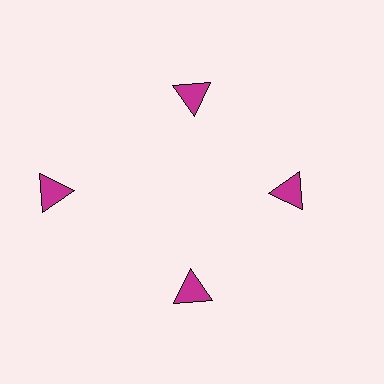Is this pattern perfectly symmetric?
No. The 4 magenta triangles are arranged in a ring, but one element near the 9 o'clock position is pushed outward from the center, breaking the 4-fold rotational symmetry.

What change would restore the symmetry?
The symmetry would be restored by moving it inward, back onto the ring so that all 4 triangles sit at equal angles and equal distance from the center.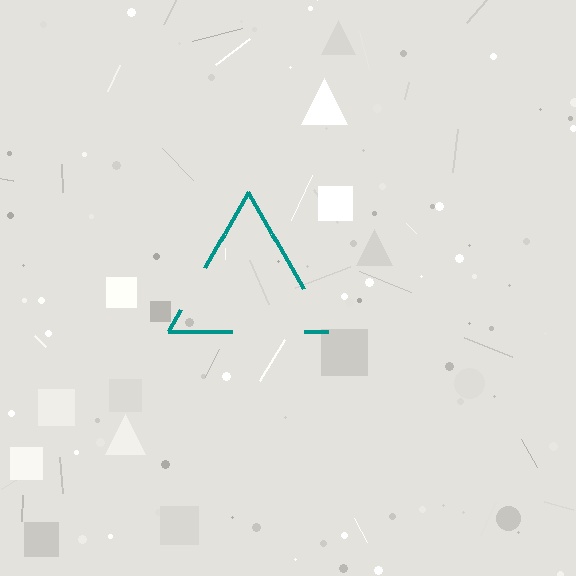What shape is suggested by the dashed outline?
The dashed outline suggests a triangle.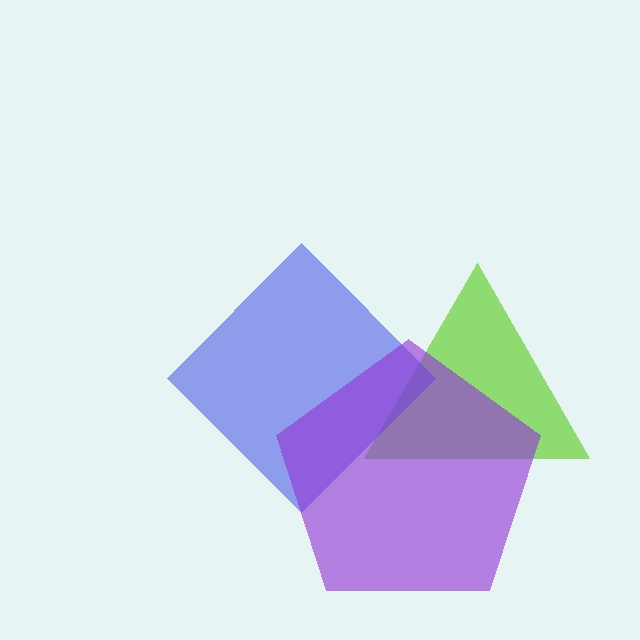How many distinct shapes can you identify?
There are 3 distinct shapes: a lime triangle, a blue diamond, a purple pentagon.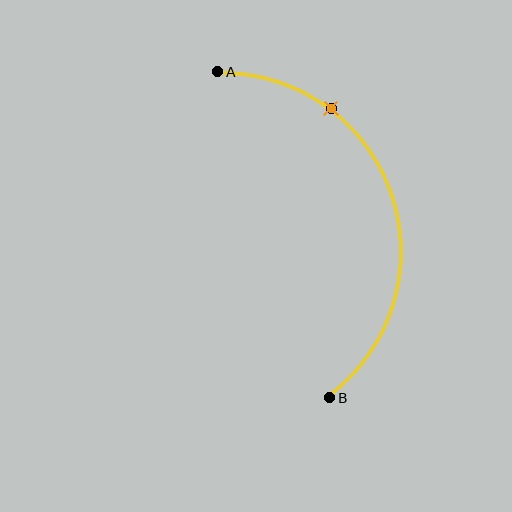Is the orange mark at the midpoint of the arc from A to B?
No. The orange mark lies on the arc but is closer to endpoint A. The arc midpoint would be at the point on the curve equidistant along the arc from both A and B.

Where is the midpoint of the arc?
The arc midpoint is the point on the curve farthest from the straight line joining A and B. It sits to the right of that line.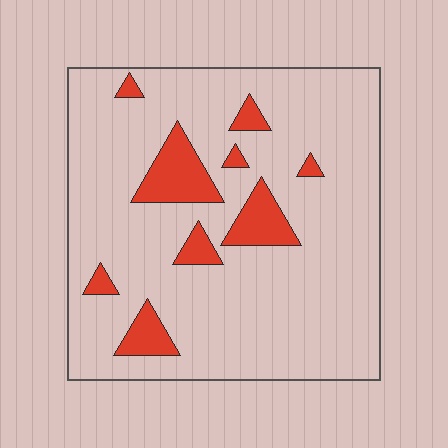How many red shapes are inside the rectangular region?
9.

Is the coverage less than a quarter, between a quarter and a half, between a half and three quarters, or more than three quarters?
Less than a quarter.